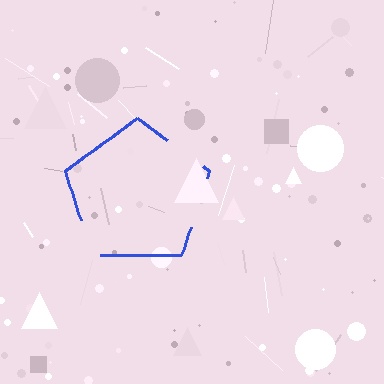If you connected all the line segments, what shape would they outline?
They would outline a pentagon.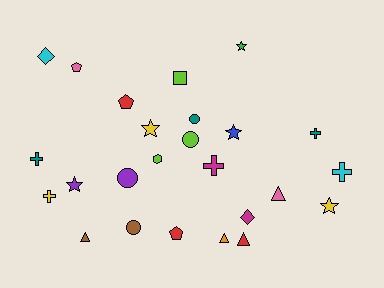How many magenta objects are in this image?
There are 2 magenta objects.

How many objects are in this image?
There are 25 objects.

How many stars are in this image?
There are 5 stars.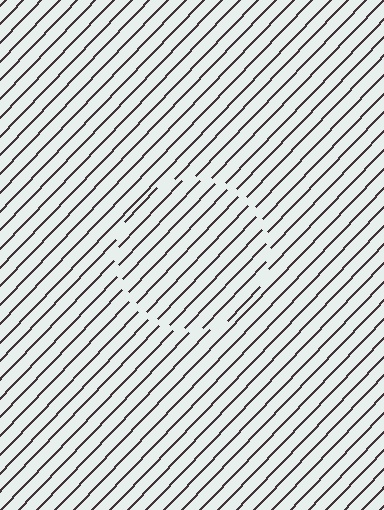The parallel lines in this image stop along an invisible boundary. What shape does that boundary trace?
An illusory circle. The interior of the shape contains the same grating, shifted by half a period — the contour is defined by the phase discontinuity where line-ends from the inner and outer gratings abut.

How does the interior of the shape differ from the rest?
The interior of the shape contains the same grating, shifted by half a period — the contour is defined by the phase discontinuity where line-ends from the inner and outer gratings abut.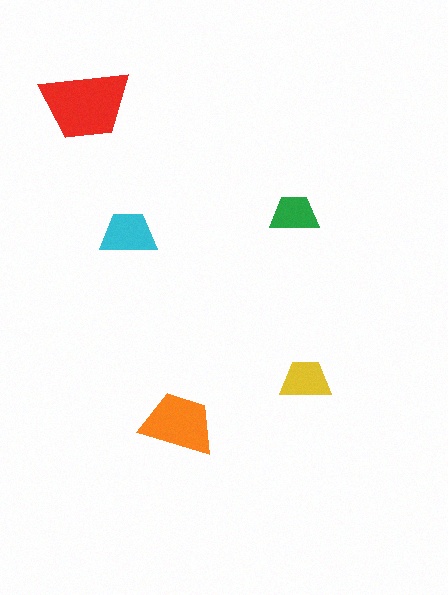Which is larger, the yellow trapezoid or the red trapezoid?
The red one.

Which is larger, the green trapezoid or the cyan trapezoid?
The cyan one.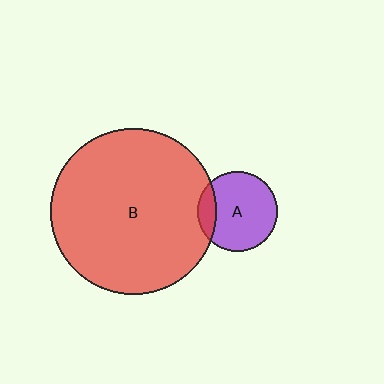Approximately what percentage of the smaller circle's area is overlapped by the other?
Approximately 15%.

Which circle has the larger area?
Circle B (red).